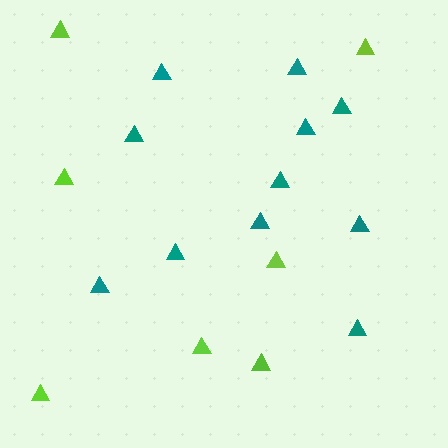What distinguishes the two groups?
There are 2 groups: one group of lime triangles (7) and one group of teal triangles (11).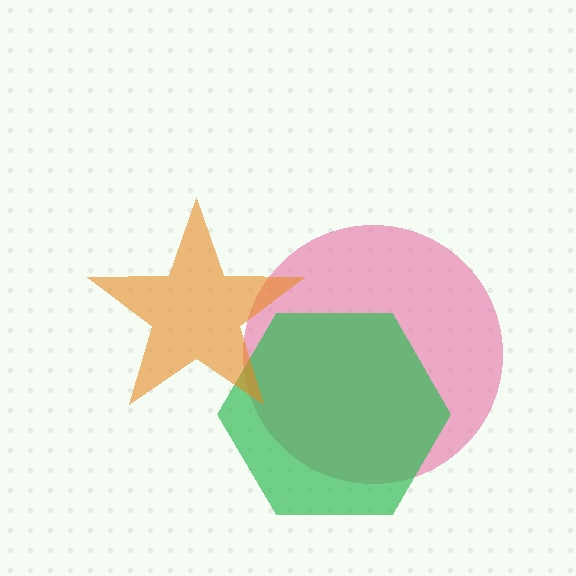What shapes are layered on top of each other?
The layered shapes are: a pink circle, a green hexagon, an orange star.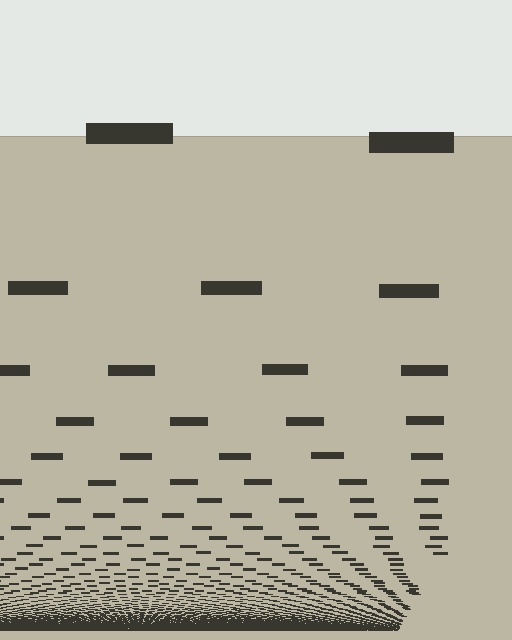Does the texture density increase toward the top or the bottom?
Density increases toward the bottom.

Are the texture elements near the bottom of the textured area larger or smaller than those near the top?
Smaller. The gradient is inverted — elements near the bottom are smaller and denser.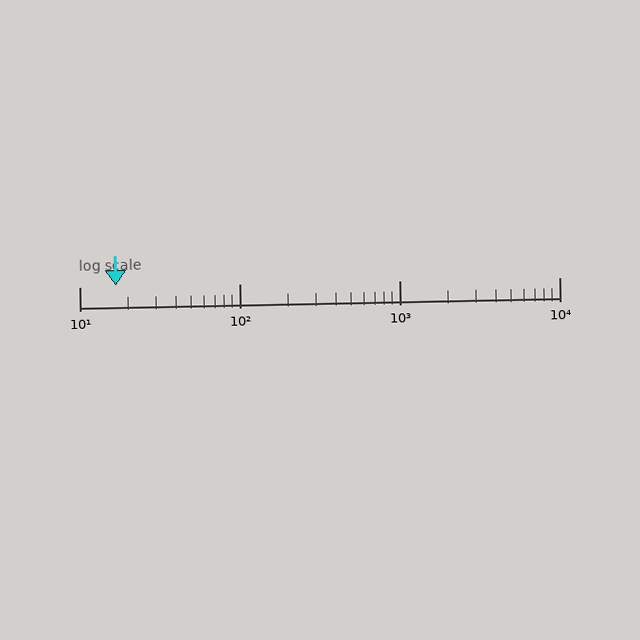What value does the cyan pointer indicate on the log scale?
The pointer indicates approximately 17.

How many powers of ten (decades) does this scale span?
The scale spans 3 decades, from 10 to 10000.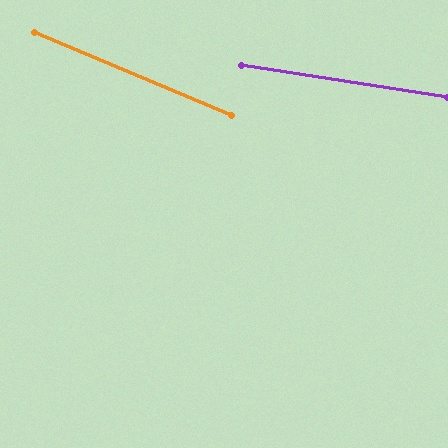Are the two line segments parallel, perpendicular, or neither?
Neither parallel nor perpendicular — they differ by about 14°.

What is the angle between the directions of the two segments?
Approximately 14 degrees.